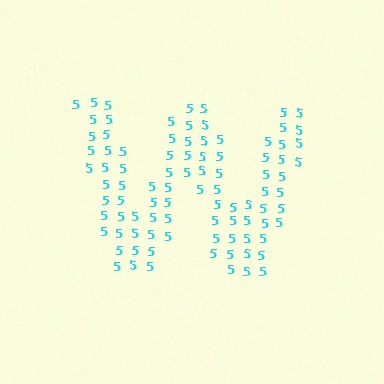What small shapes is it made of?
It is made of small digit 5's.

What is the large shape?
The large shape is the letter W.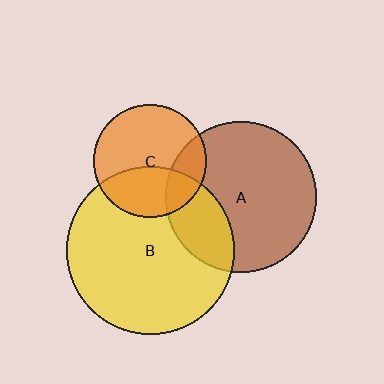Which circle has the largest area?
Circle B (yellow).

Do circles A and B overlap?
Yes.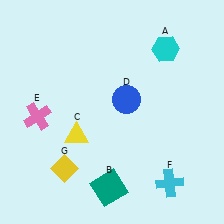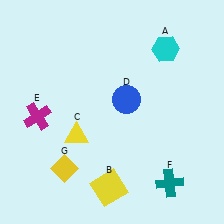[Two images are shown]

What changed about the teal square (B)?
In Image 1, B is teal. In Image 2, it changed to yellow.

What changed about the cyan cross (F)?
In Image 1, F is cyan. In Image 2, it changed to teal.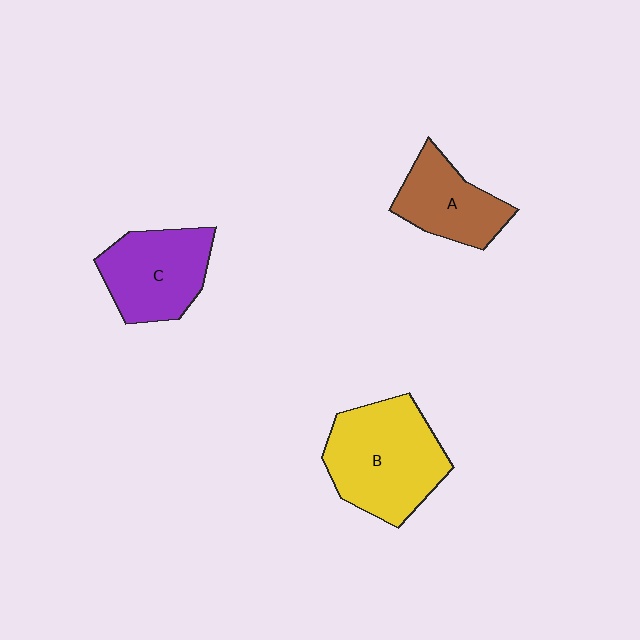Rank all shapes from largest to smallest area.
From largest to smallest: B (yellow), C (purple), A (brown).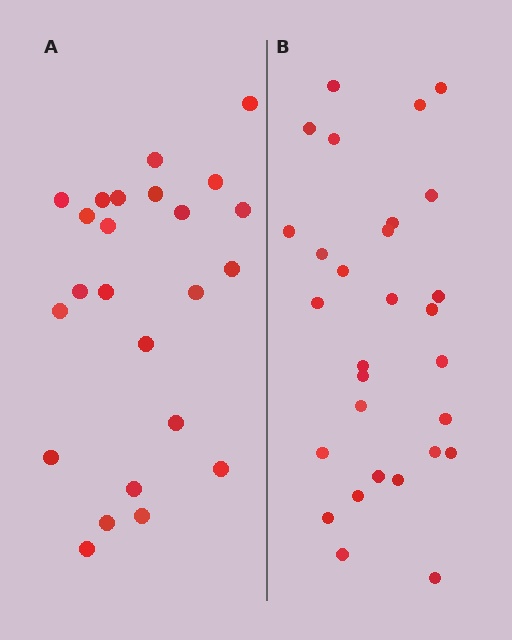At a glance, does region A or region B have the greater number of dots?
Region B (the right region) has more dots.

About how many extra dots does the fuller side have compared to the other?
Region B has about 5 more dots than region A.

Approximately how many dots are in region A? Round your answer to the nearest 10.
About 20 dots. (The exact count is 24, which rounds to 20.)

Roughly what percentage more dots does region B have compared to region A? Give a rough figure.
About 20% more.